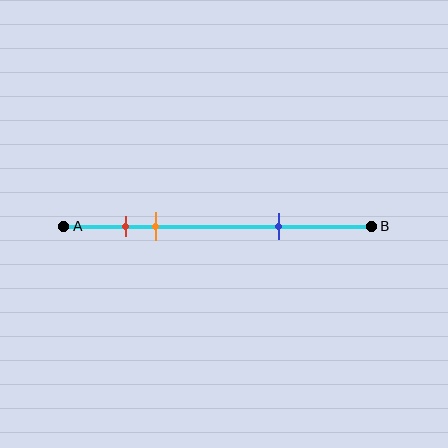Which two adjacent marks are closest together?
The red and orange marks are the closest adjacent pair.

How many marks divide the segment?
There are 3 marks dividing the segment.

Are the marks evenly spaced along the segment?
No, the marks are not evenly spaced.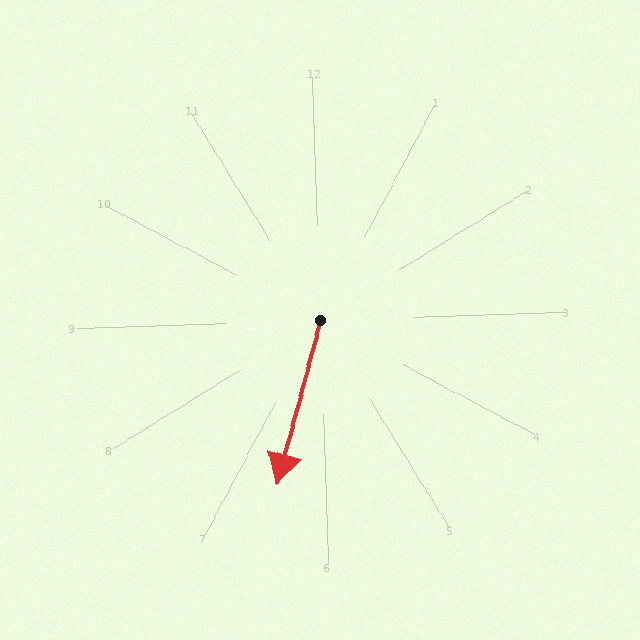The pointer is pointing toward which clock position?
Roughly 7 o'clock.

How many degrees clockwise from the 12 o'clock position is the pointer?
Approximately 197 degrees.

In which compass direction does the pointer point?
South.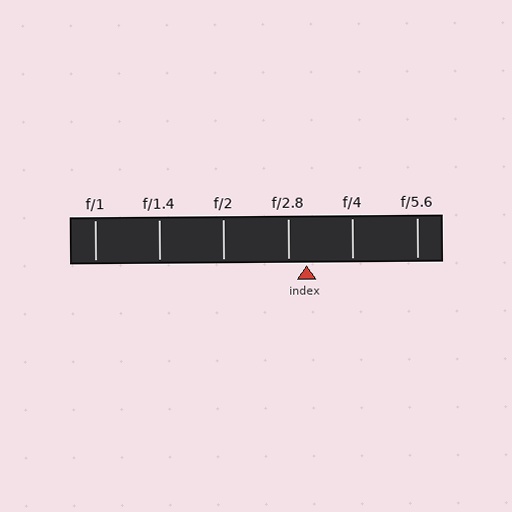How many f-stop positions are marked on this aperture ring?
There are 6 f-stop positions marked.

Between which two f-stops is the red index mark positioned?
The index mark is between f/2.8 and f/4.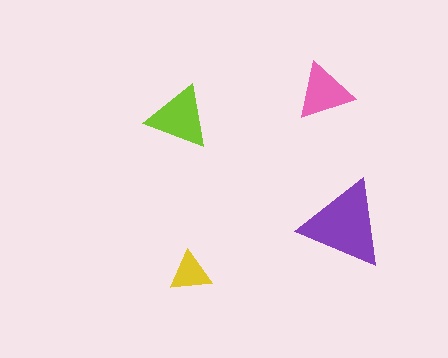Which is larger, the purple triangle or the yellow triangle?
The purple one.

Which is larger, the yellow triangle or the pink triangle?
The pink one.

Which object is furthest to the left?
The lime triangle is leftmost.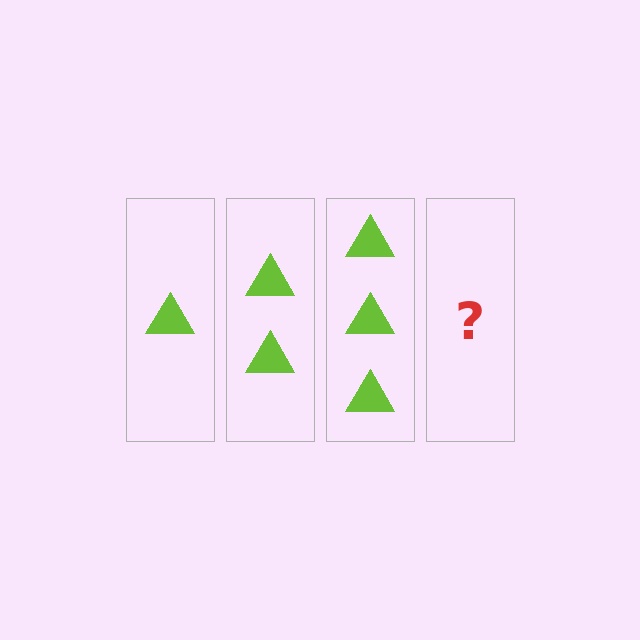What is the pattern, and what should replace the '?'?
The pattern is that each step adds one more triangle. The '?' should be 4 triangles.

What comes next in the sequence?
The next element should be 4 triangles.